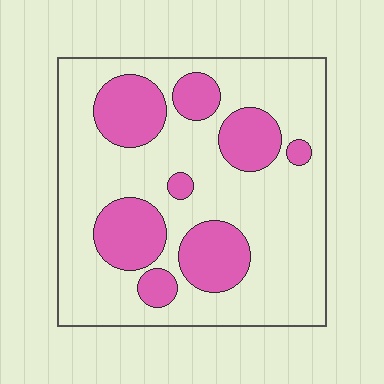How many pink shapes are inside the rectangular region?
8.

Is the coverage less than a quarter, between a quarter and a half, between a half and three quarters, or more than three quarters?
Between a quarter and a half.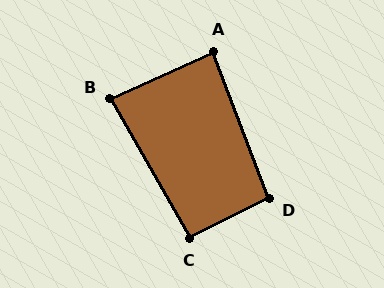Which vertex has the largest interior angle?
D, at approximately 96 degrees.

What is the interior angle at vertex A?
Approximately 87 degrees (approximately right).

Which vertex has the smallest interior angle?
B, at approximately 84 degrees.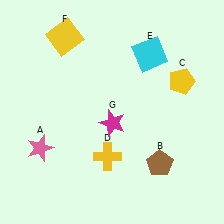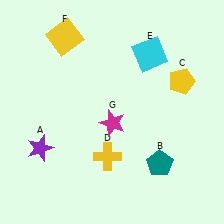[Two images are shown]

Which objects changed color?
A changed from pink to purple. B changed from brown to teal.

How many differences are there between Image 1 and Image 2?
There are 2 differences between the two images.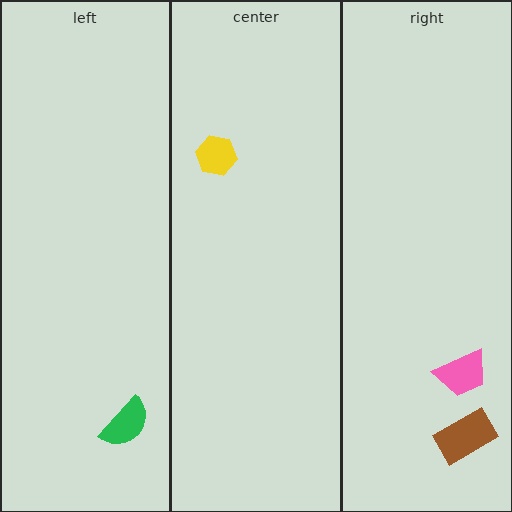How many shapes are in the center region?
1.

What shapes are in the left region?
The green semicircle.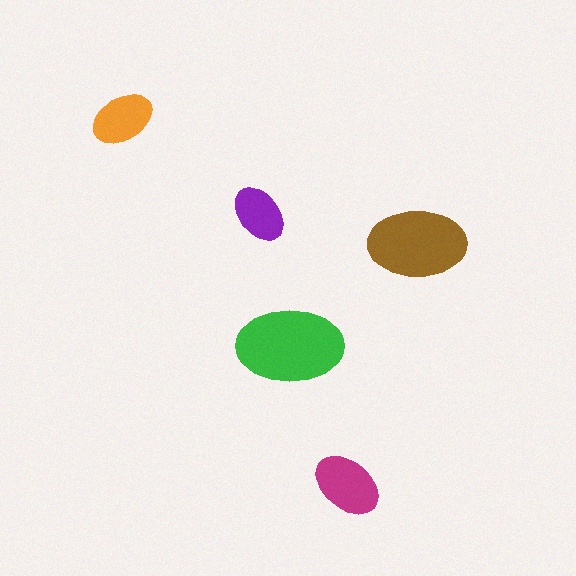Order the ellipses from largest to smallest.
the green one, the brown one, the magenta one, the orange one, the purple one.